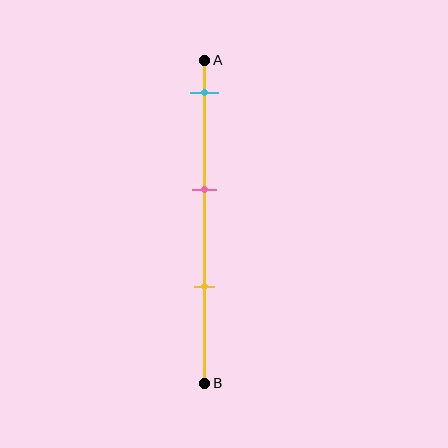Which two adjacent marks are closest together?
The pink and yellow marks are the closest adjacent pair.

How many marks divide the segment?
There are 3 marks dividing the segment.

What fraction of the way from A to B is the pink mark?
The pink mark is approximately 40% (0.4) of the way from A to B.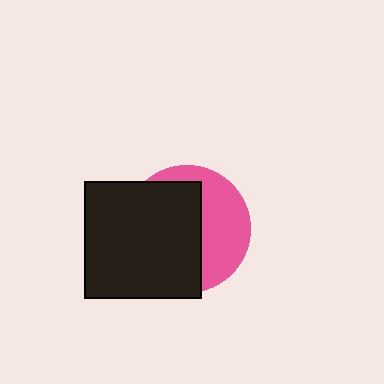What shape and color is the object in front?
The object in front is a black square.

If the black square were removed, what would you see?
You would see the complete pink circle.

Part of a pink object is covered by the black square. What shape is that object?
It is a circle.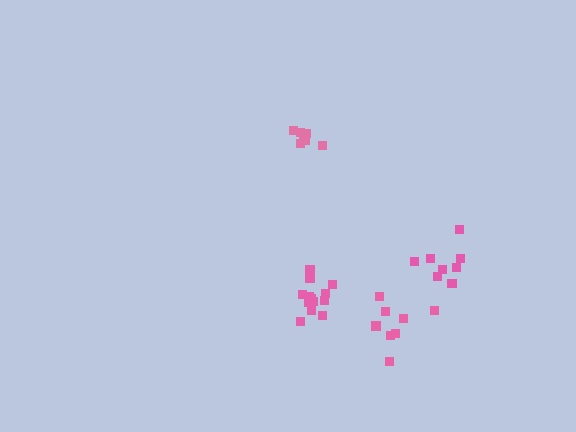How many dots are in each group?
Group 1: 7 dots, Group 2: 13 dots, Group 3: 8 dots, Group 4: 8 dots (36 total).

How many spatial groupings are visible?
There are 4 spatial groupings.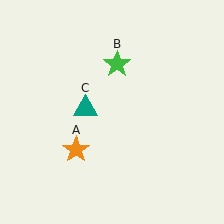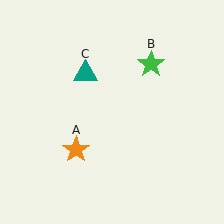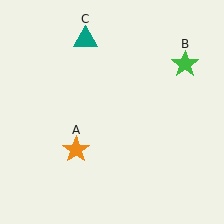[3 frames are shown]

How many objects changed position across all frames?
2 objects changed position: green star (object B), teal triangle (object C).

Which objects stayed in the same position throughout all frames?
Orange star (object A) remained stationary.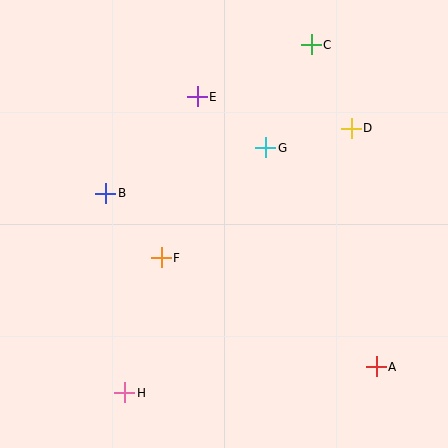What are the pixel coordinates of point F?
Point F is at (161, 258).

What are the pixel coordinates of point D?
Point D is at (351, 128).